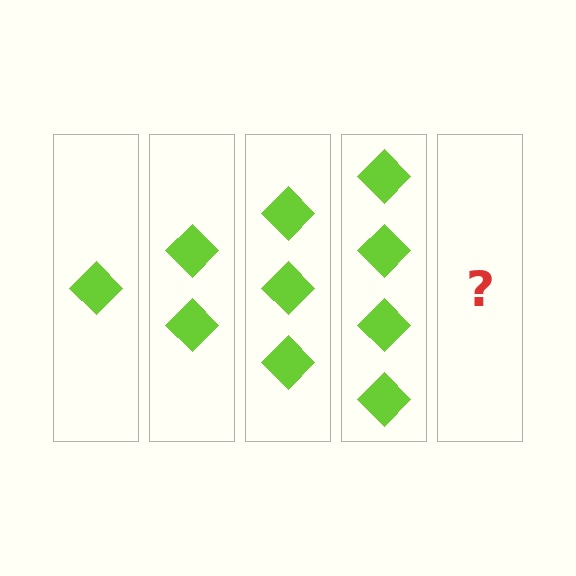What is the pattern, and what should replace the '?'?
The pattern is that each step adds one more diamond. The '?' should be 5 diamonds.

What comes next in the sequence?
The next element should be 5 diamonds.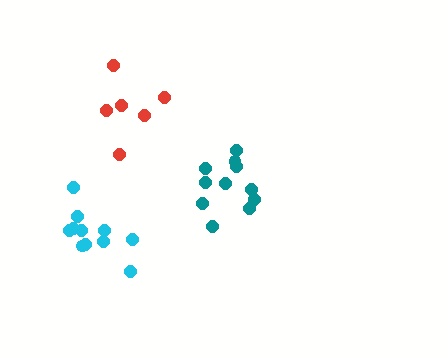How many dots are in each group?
Group 1: 11 dots, Group 2: 11 dots, Group 3: 6 dots (28 total).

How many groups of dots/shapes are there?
There are 3 groups.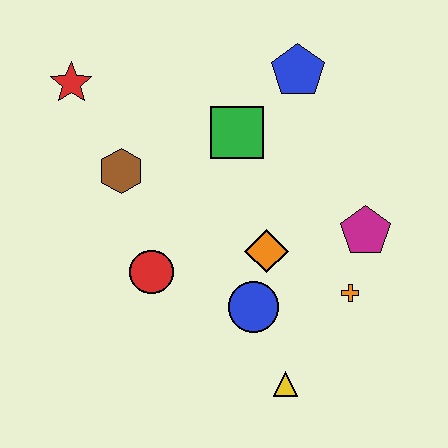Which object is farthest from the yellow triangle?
The red star is farthest from the yellow triangle.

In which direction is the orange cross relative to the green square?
The orange cross is below the green square.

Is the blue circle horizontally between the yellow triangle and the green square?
Yes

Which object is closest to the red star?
The brown hexagon is closest to the red star.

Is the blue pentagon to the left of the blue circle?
No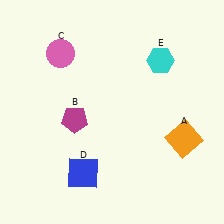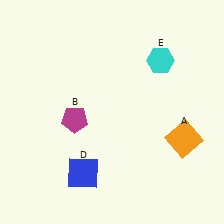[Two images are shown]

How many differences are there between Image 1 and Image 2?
There is 1 difference between the two images.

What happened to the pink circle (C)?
The pink circle (C) was removed in Image 2. It was in the top-left area of Image 1.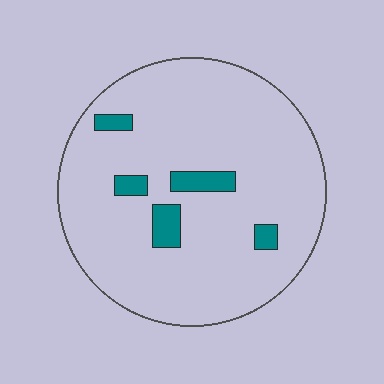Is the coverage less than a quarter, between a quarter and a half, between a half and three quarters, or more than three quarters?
Less than a quarter.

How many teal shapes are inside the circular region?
5.